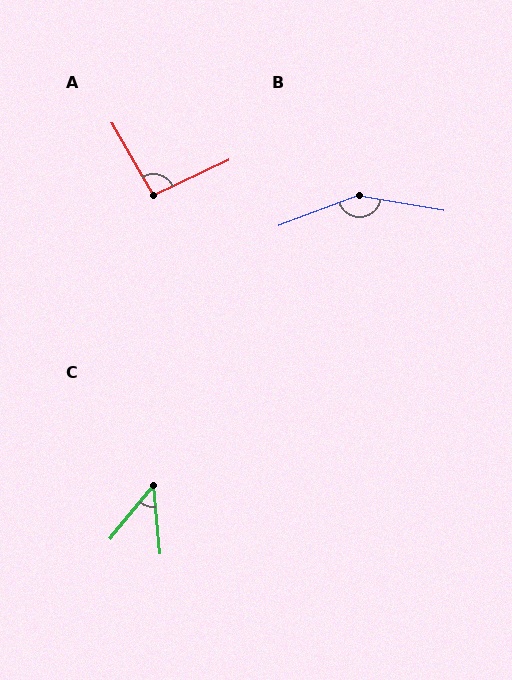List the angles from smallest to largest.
C (45°), A (95°), B (149°).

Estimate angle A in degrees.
Approximately 95 degrees.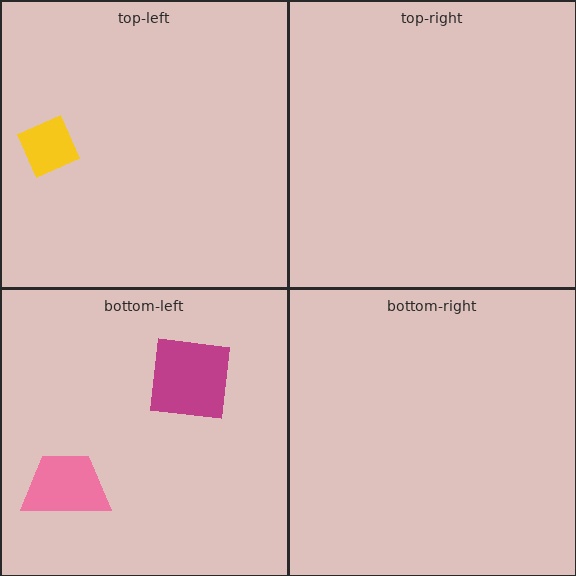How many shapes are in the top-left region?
1.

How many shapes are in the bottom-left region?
2.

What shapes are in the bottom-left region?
The magenta square, the pink trapezoid.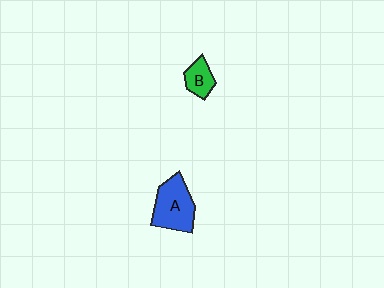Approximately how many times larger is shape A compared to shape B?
Approximately 2.1 times.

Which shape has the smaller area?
Shape B (green).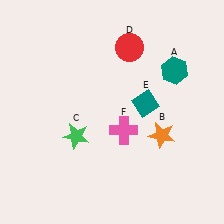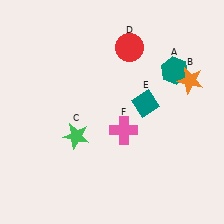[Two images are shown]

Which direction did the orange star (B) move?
The orange star (B) moved up.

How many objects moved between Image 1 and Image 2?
1 object moved between the two images.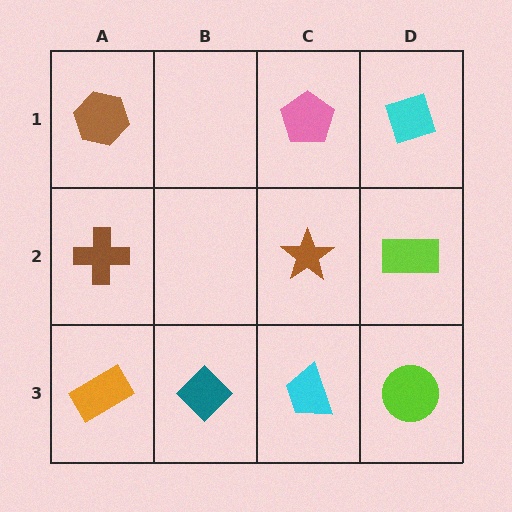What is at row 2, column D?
A lime rectangle.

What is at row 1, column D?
A cyan diamond.